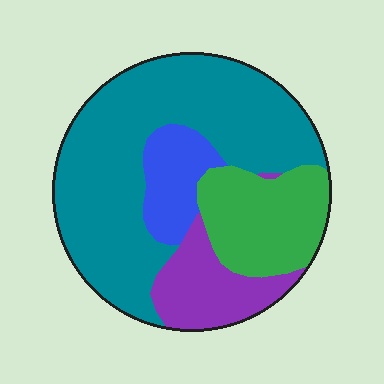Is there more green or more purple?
Green.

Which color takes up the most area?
Teal, at roughly 55%.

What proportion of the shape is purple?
Purple covers 14% of the shape.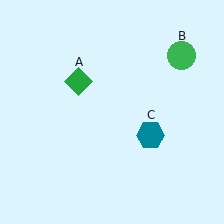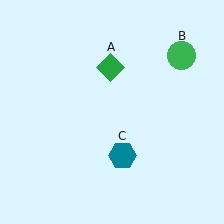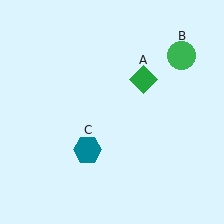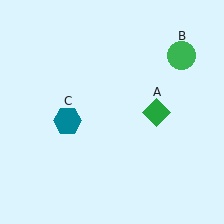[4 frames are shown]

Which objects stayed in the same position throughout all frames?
Green circle (object B) remained stationary.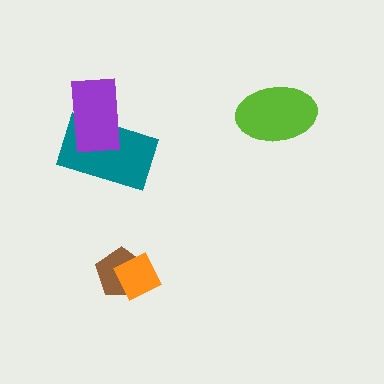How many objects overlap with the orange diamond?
1 object overlaps with the orange diamond.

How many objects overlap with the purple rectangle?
1 object overlaps with the purple rectangle.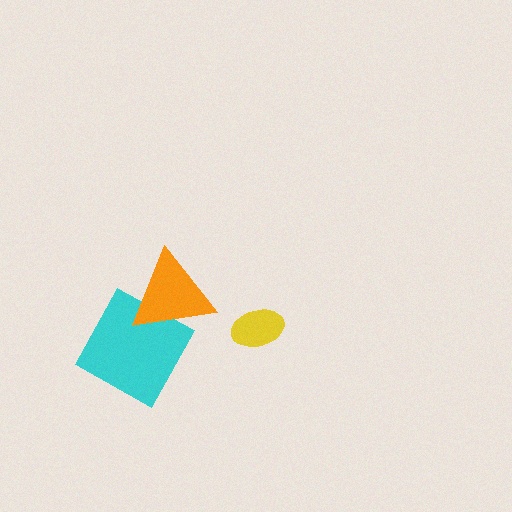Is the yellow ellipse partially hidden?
No, no other shape covers it.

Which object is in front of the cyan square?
The orange triangle is in front of the cyan square.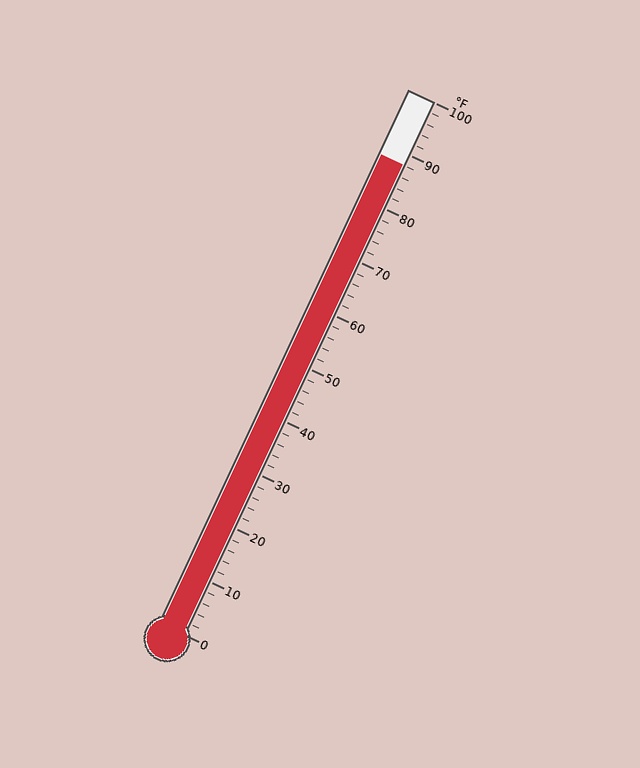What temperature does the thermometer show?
The thermometer shows approximately 88°F.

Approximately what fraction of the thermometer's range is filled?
The thermometer is filled to approximately 90% of its range.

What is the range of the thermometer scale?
The thermometer scale ranges from 0°F to 100°F.